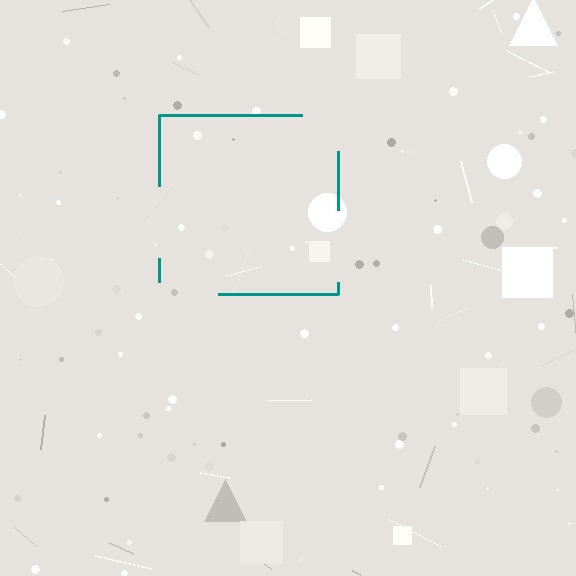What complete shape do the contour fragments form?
The contour fragments form a square.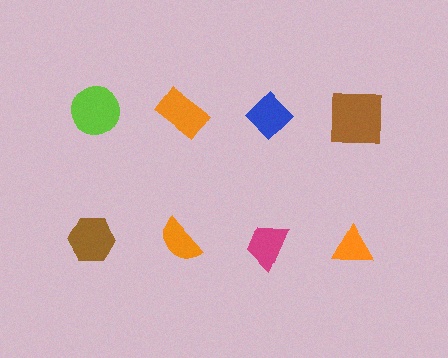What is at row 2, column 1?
A brown hexagon.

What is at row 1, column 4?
A brown square.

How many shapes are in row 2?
4 shapes.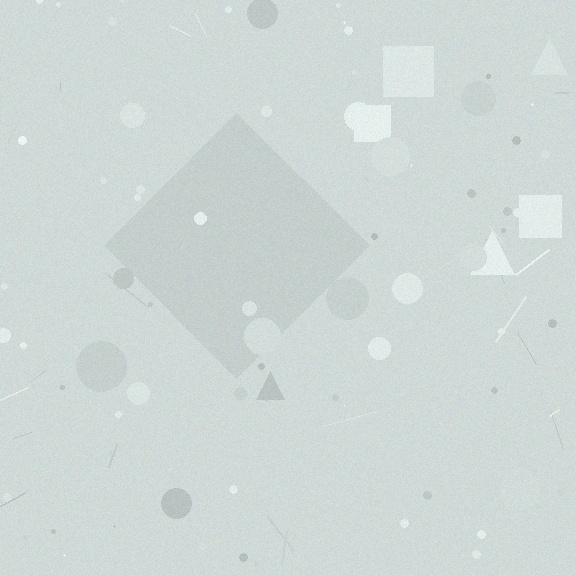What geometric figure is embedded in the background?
A diamond is embedded in the background.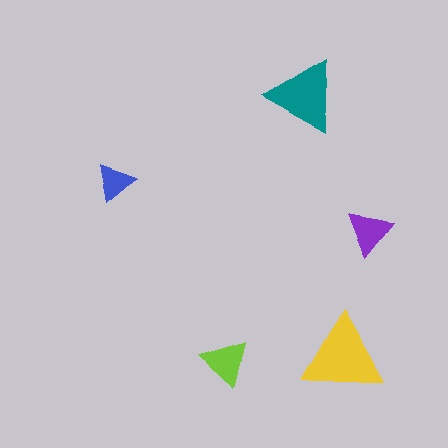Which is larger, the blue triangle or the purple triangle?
The purple one.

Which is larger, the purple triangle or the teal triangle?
The teal one.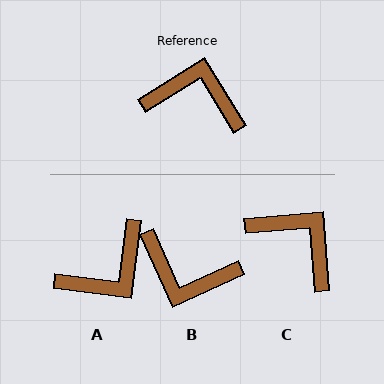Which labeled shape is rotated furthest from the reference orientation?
B, about 173 degrees away.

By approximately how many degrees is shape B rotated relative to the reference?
Approximately 173 degrees counter-clockwise.